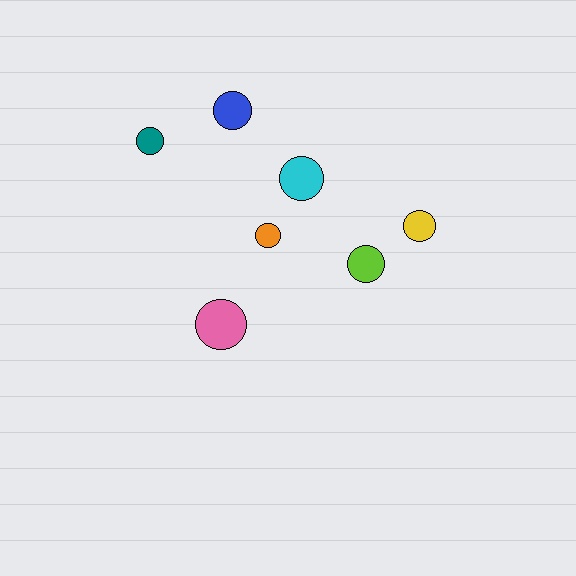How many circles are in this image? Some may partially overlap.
There are 7 circles.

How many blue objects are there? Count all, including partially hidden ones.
There is 1 blue object.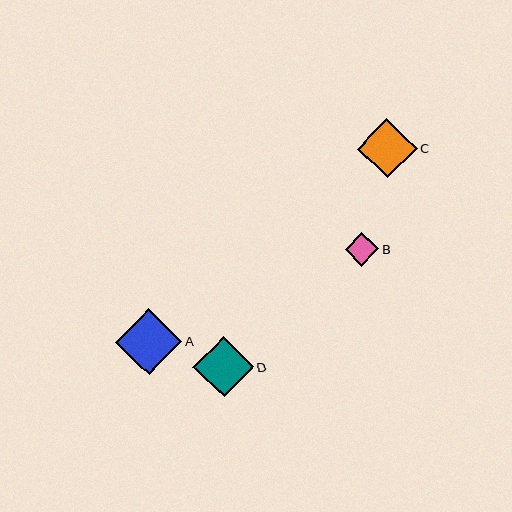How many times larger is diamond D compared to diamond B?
Diamond D is approximately 1.8 times the size of diamond B.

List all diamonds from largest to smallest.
From largest to smallest: A, D, C, B.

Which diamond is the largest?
Diamond A is the largest with a size of approximately 66 pixels.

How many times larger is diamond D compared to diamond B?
Diamond D is approximately 1.8 times the size of diamond B.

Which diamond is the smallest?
Diamond B is the smallest with a size of approximately 33 pixels.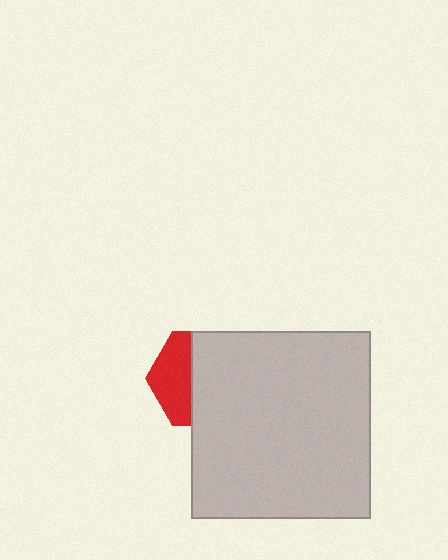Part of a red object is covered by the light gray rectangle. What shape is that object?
It is a hexagon.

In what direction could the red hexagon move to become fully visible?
The red hexagon could move left. That would shift it out from behind the light gray rectangle entirely.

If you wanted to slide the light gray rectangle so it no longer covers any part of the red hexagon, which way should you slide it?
Slide it right — that is the most direct way to separate the two shapes.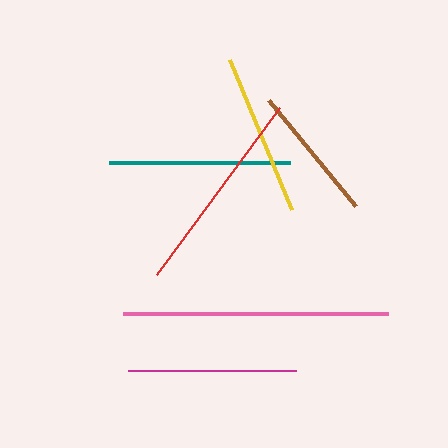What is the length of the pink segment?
The pink segment is approximately 266 pixels long.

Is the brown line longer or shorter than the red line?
The red line is longer than the brown line.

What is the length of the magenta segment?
The magenta segment is approximately 168 pixels long.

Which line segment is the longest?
The pink line is the longest at approximately 266 pixels.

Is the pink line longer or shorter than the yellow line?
The pink line is longer than the yellow line.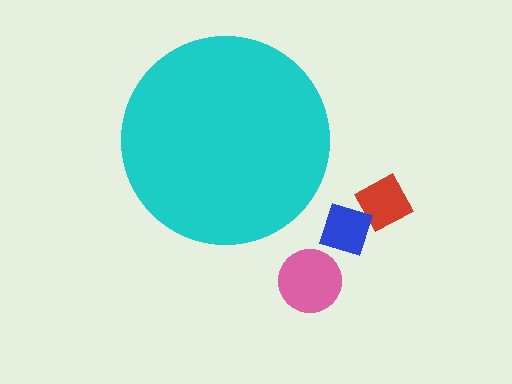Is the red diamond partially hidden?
No, the red diamond is fully visible.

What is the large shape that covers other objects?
A cyan circle.